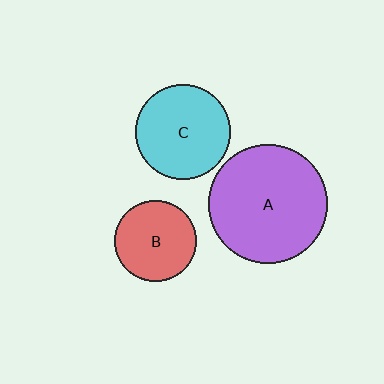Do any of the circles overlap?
No, none of the circles overlap.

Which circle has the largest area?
Circle A (purple).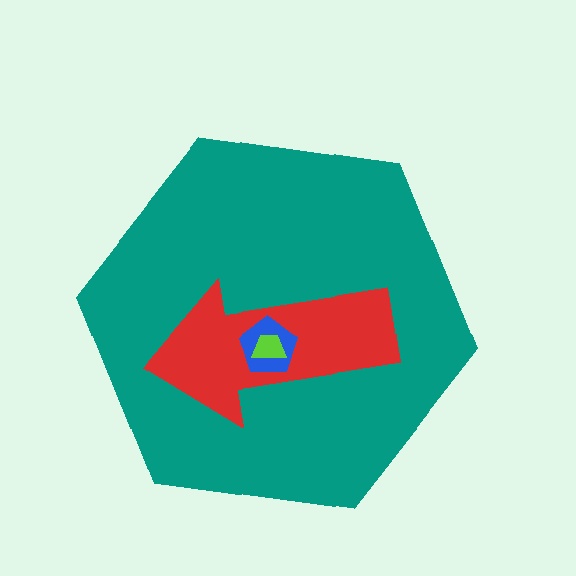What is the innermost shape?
The lime trapezoid.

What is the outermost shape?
The teal hexagon.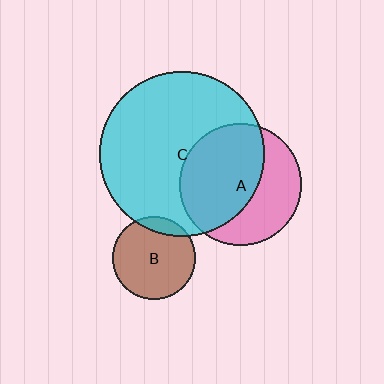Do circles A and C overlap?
Yes.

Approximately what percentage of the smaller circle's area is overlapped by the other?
Approximately 60%.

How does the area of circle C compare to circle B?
Approximately 4.0 times.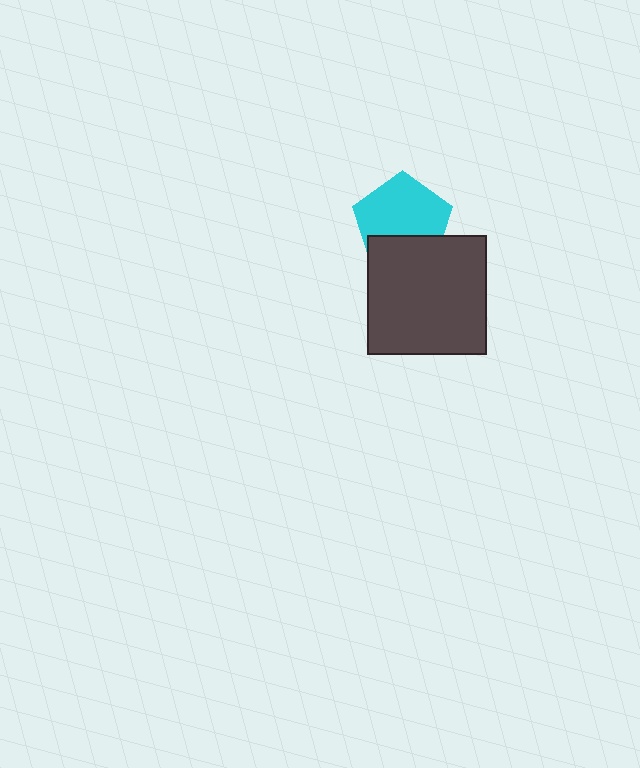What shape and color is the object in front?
The object in front is a dark gray square.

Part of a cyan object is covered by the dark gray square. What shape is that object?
It is a pentagon.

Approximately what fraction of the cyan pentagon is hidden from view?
Roughly 32% of the cyan pentagon is hidden behind the dark gray square.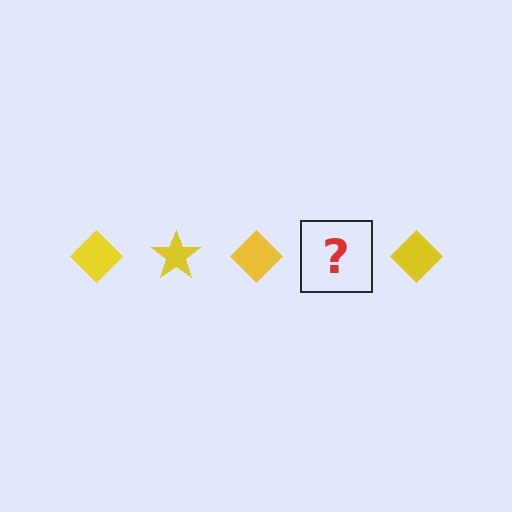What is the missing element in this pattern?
The missing element is a yellow star.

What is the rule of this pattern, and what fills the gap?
The rule is that the pattern cycles through diamond, star shapes in yellow. The gap should be filled with a yellow star.